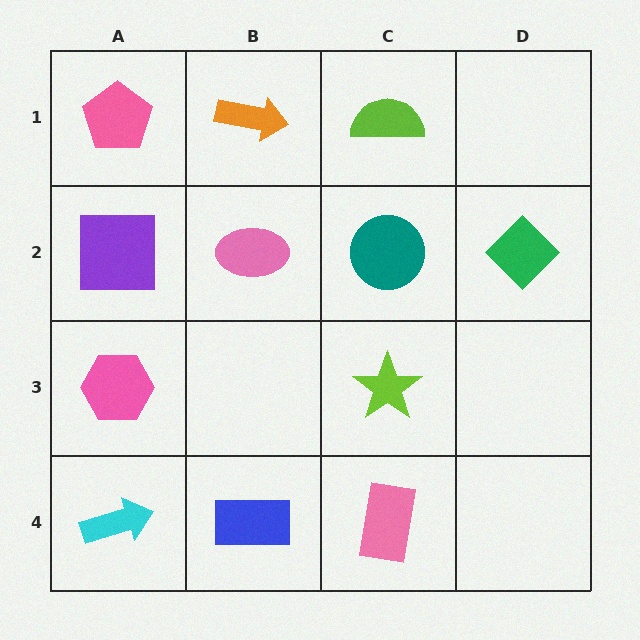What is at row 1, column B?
An orange arrow.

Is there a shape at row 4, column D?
No, that cell is empty.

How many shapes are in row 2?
4 shapes.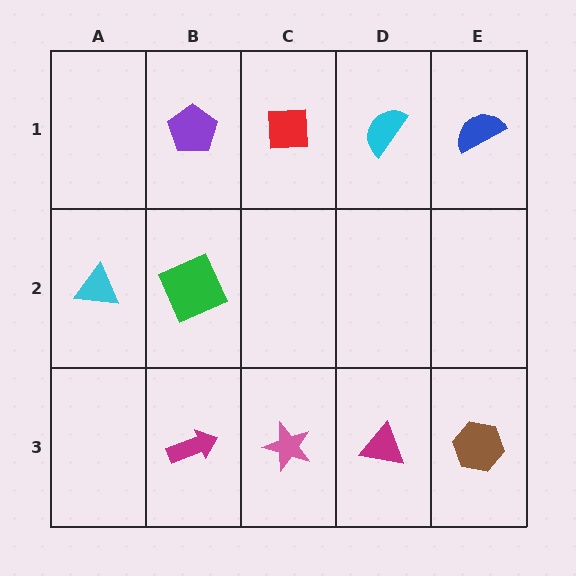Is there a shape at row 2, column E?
No, that cell is empty.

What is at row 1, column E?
A blue semicircle.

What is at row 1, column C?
A red square.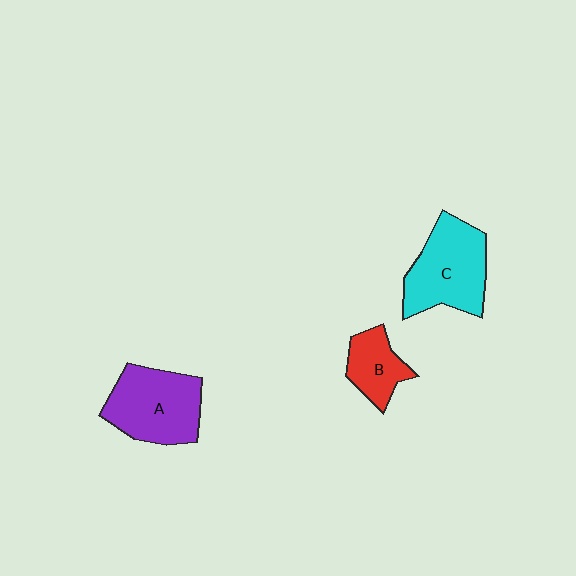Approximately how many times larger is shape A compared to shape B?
Approximately 1.9 times.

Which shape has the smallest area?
Shape B (red).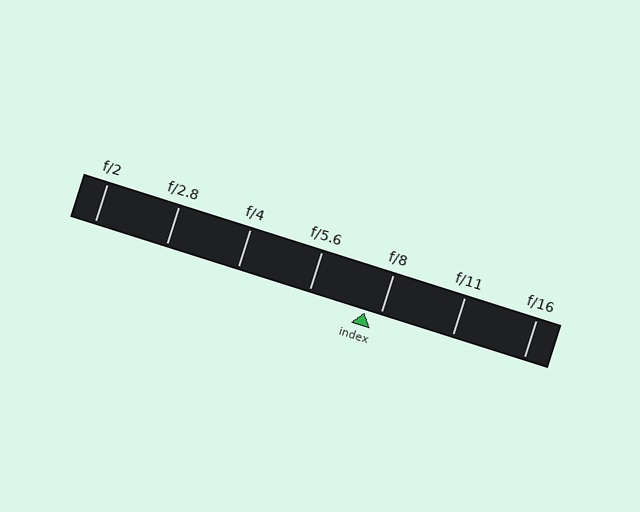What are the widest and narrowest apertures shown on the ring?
The widest aperture shown is f/2 and the narrowest is f/16.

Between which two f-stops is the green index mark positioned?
The index mark is between f/5.6 and f/8.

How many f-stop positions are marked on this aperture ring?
There are 7 f-stop positions marked.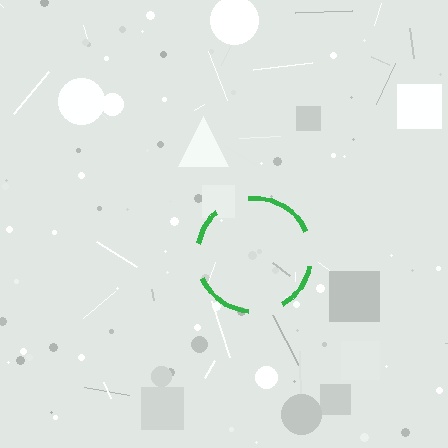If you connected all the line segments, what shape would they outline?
They would outline a circle.